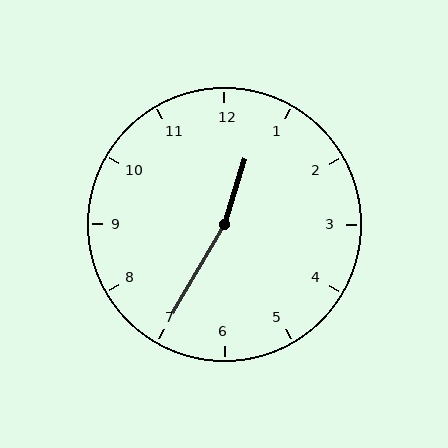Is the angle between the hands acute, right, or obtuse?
It is obtuse.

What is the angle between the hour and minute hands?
Approximately 168 degrees.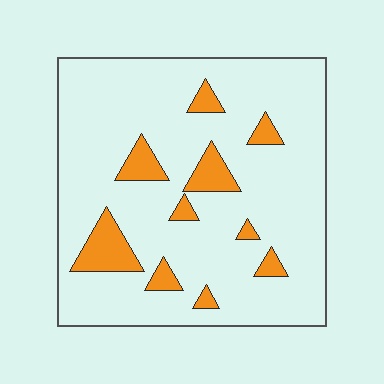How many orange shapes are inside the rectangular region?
10.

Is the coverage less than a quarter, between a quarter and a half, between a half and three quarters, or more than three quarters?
Less than a quarter.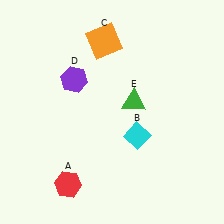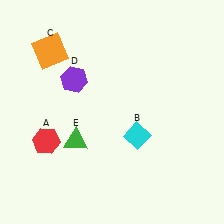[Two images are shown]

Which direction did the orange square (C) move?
The orange square (C) moved left.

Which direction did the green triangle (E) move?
The green triangle (E) moved left.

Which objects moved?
The objects that moved are: the red hexagon (A), the orange square (C), the green triangle (E).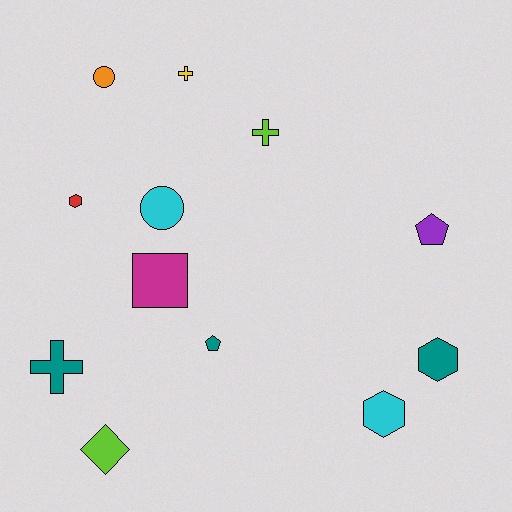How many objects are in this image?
There are 12 objects.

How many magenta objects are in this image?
There is 1 magenta object.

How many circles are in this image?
There are 2 circles.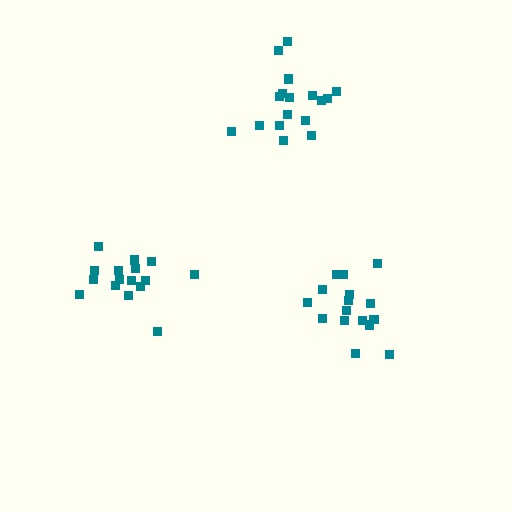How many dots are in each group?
Group 1: 16 dots, Group 2: 17 dots, Group 3: 16 dots (49 total).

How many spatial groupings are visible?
There are 3 spatial groupings.